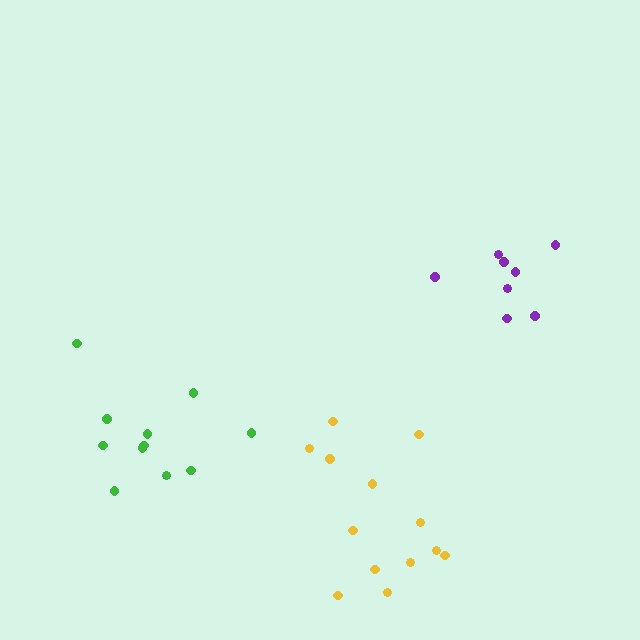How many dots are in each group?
Group 1: 11 dots, Group 2: 13 dots, Group 3: 8 dots (32 total).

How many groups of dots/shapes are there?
There are 3 groups.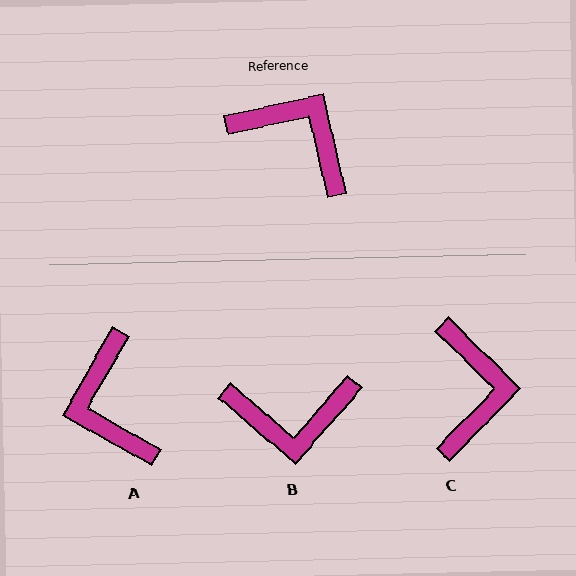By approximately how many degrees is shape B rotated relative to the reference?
Approximately 144 degrees clockwise.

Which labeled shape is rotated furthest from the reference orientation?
B, about 144 degrees away.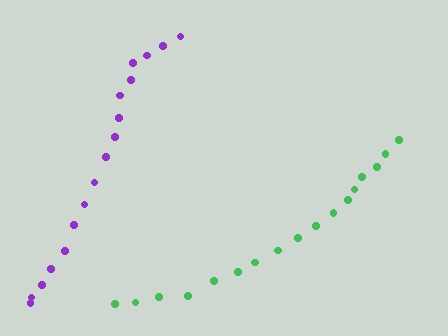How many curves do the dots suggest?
There are 2 distinct paths.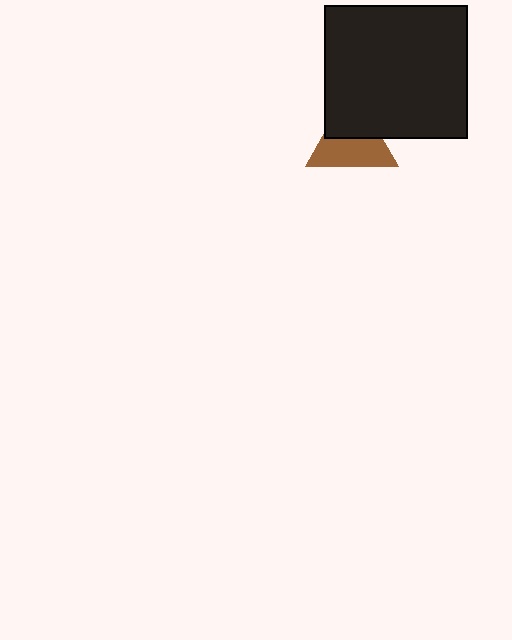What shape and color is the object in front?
The object in front is a black rectangle.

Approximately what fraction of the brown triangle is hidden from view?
Roughly 44% of the brown triangle is hidden behind the black rectangle.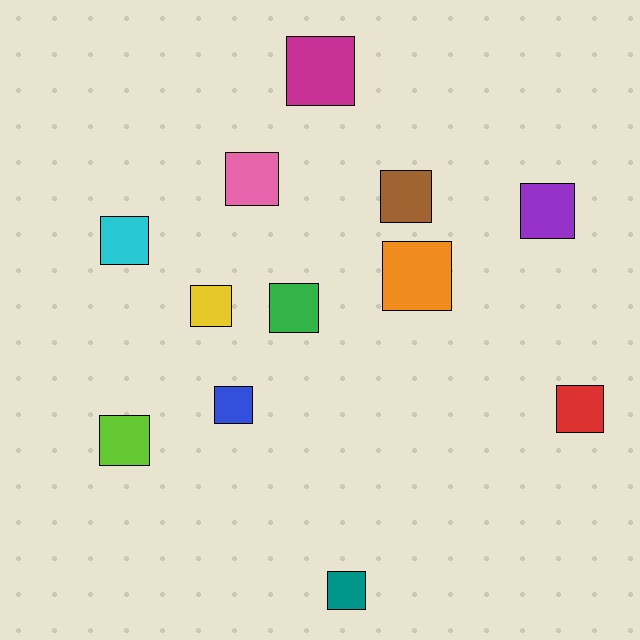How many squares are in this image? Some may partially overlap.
There are 12 squares.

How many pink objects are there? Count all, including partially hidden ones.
There is 1 pink object.